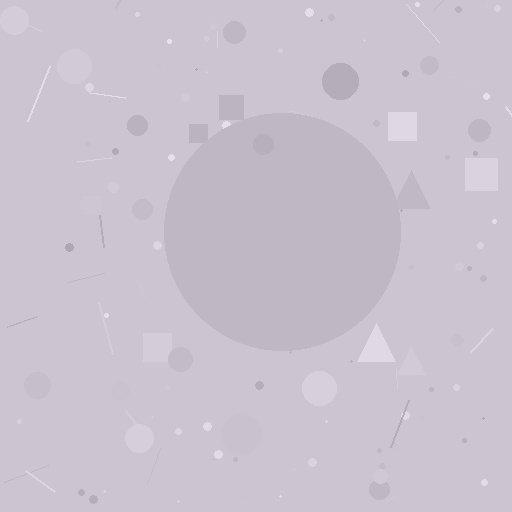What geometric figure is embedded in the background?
A circle is embedded in the background.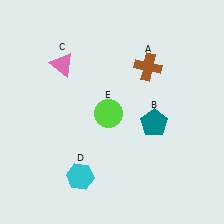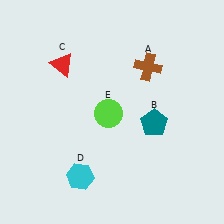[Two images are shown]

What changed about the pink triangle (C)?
In Image 1, C is pink. In Image 2, it changed to red.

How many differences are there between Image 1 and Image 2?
There is 1 difference between the two images.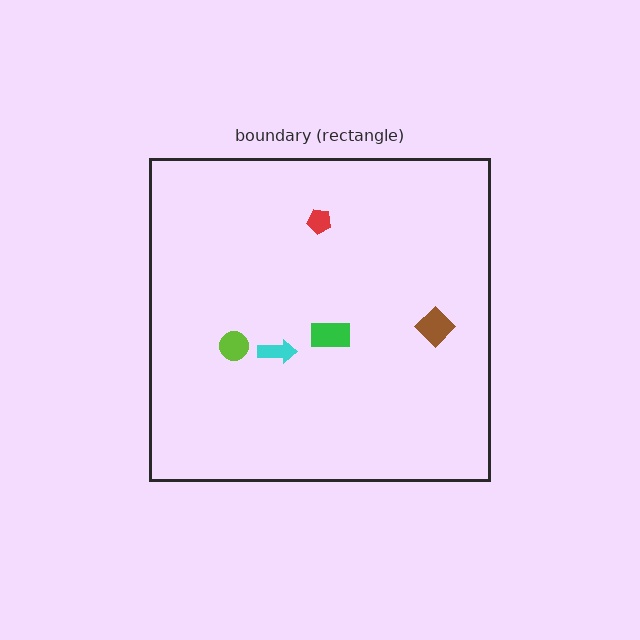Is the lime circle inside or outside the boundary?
Inside.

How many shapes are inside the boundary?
5 inside, 0 outside.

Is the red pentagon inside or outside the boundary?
Inside.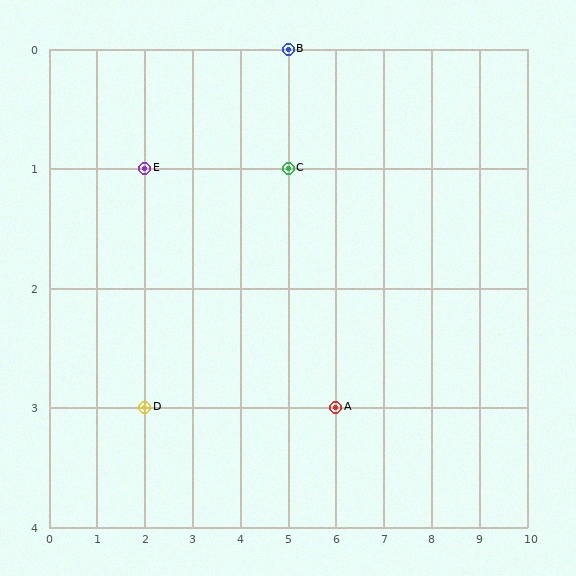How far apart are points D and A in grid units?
Points D and A are 4 columns apart.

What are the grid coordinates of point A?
Point A is at grid coordinates (6, 3).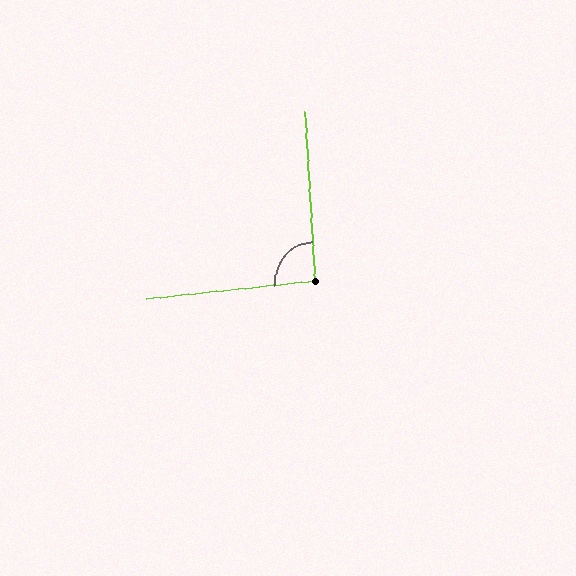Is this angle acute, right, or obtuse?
It is approximately a right angle.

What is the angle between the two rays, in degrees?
Approximately 92 degrees.